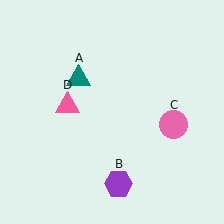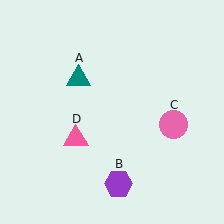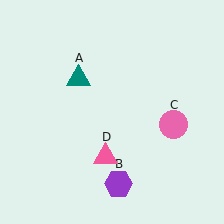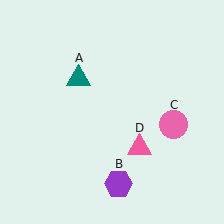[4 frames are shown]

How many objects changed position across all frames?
1 object changed position: pink triangle (object D).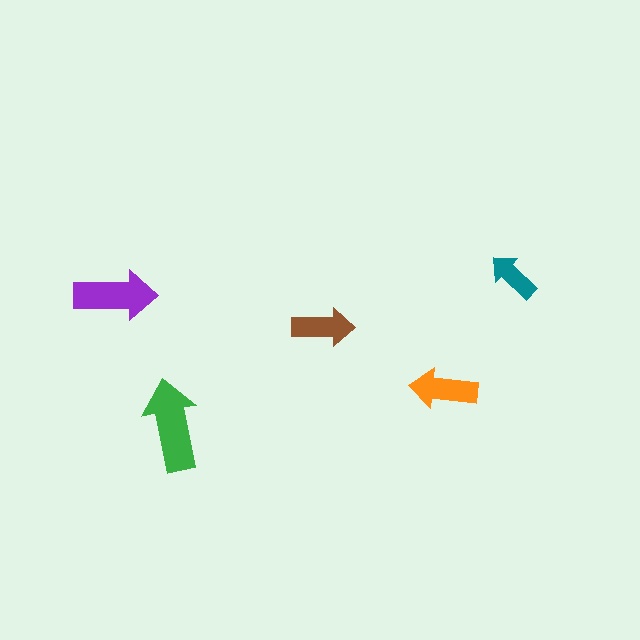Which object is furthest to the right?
The teal arrow is rightmost.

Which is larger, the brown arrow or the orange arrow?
The orange one.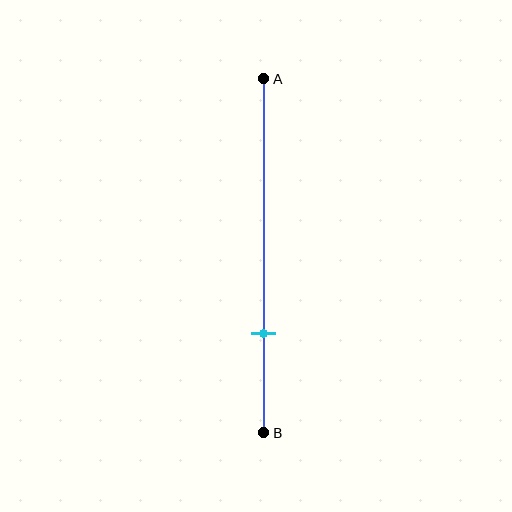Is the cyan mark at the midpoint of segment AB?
No, the mark is at about 70% from A, not at the 50% midpoint.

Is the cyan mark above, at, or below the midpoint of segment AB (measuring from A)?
The cyan mark is below the midpoint of segment AB.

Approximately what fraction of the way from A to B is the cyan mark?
The cyan mark is approximately 70% of the way from A to B.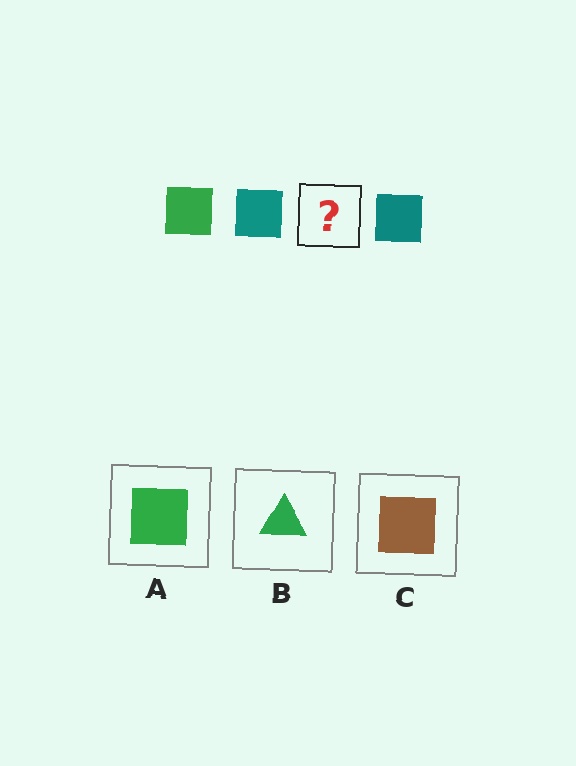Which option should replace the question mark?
Option A.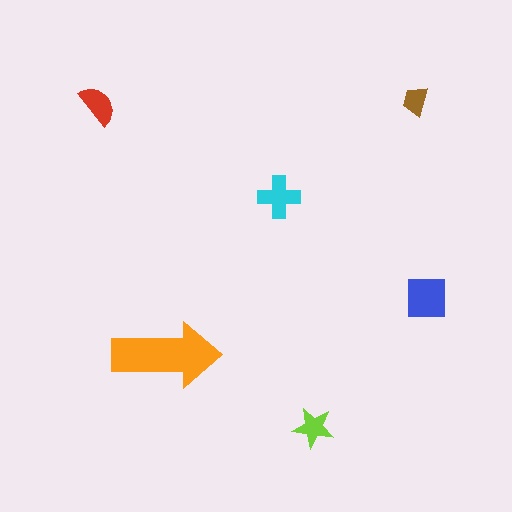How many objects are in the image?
There are 6 objects in the image.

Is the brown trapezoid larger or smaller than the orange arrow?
Smaller.